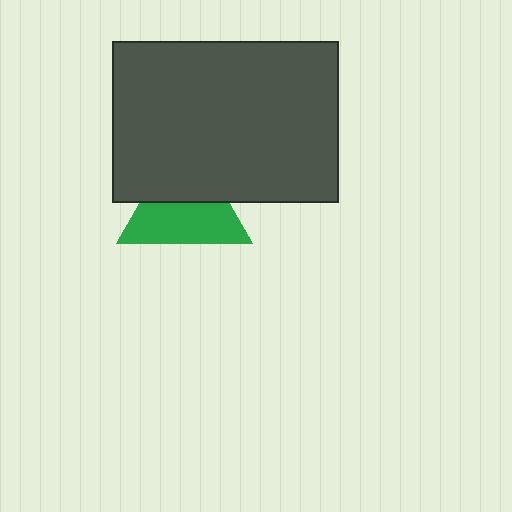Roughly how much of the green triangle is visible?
About half of it is visible (roughly 56%).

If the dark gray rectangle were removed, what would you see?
You would see the complete green triangle.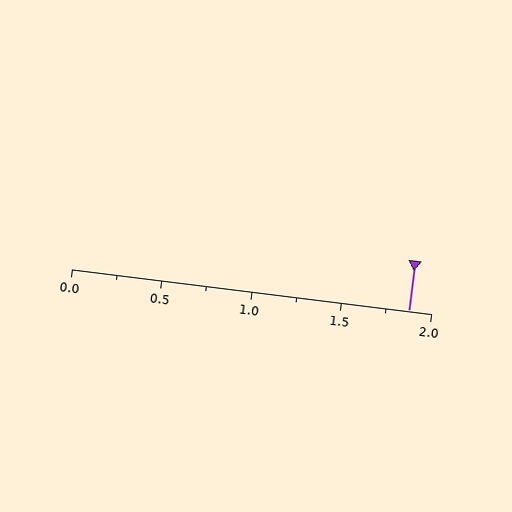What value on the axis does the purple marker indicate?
The marker indicates approximately 1.88.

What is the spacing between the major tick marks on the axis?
The major ticks are spaced 0.5 apart.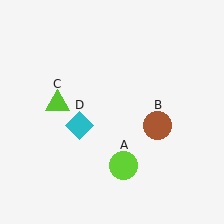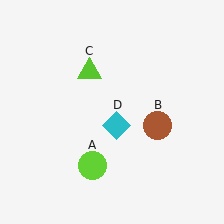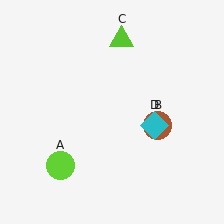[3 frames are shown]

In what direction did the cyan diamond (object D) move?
The cyan diamond (object D) moved right.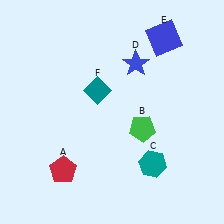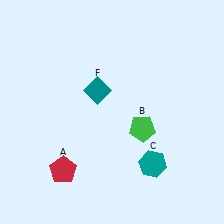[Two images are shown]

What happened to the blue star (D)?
The blue star (D) was removed in Image 2. It was in the top-right area of Image 1.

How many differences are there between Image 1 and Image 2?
There are 2 differences between the two images.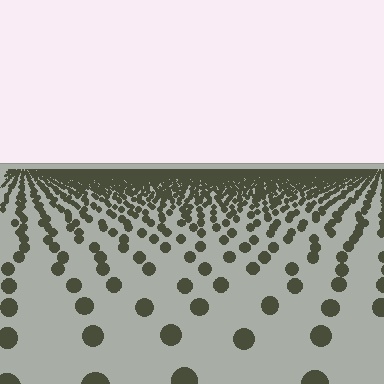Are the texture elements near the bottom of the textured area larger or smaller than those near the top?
Larger. Near the bottom, elements are closer to the viewer and appear at a bigger on-screen size.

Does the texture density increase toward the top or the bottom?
Density increases toward the top.